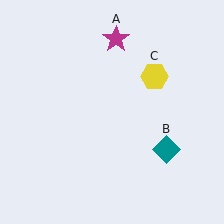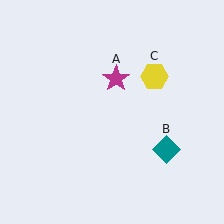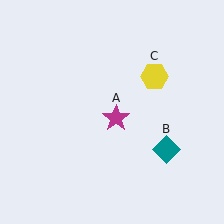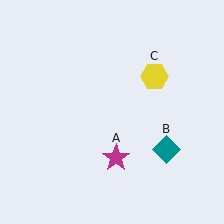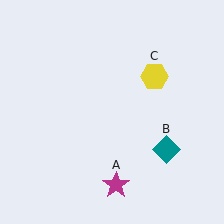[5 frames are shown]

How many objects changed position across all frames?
1 object changed position: magenta star (object A).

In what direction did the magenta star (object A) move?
The magenta star (object A) moved down.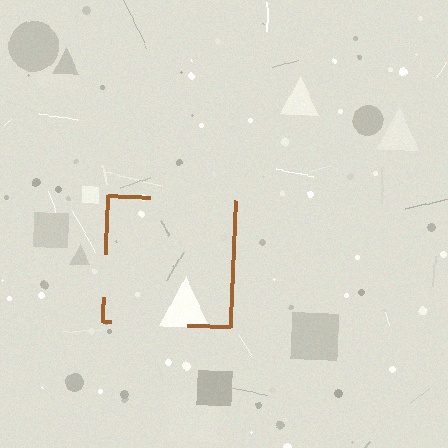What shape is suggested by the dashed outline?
The dashed outline suggests a square.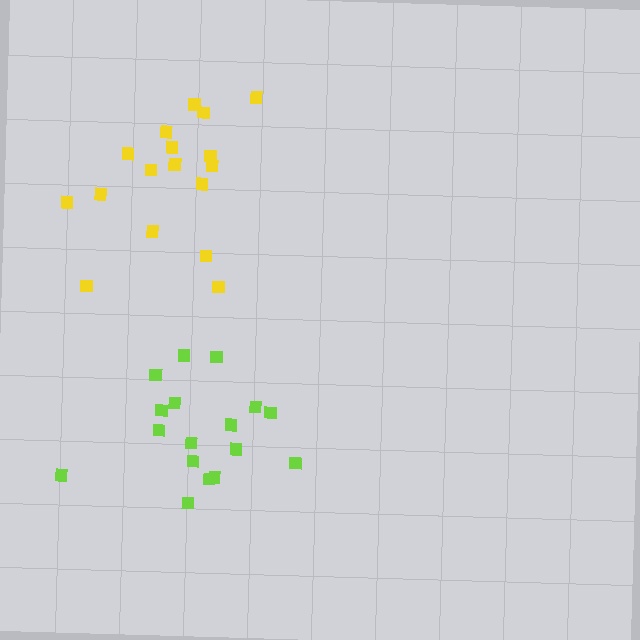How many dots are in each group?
Group 1: 17 dots, Group 2: 17 dots (34 total).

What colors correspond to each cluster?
The clusters are colored: yellow, lime.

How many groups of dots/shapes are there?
There are 2 groups.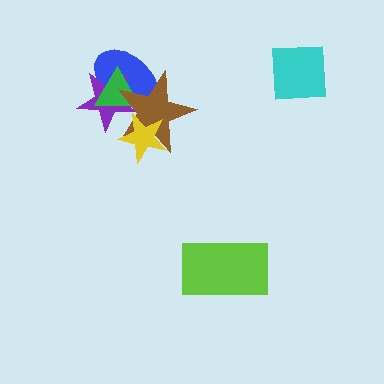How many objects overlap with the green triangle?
3 objects overlap with the green triangle.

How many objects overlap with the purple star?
4 objects overlap with the purple star.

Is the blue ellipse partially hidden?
Yes, it is partially covered by another shape.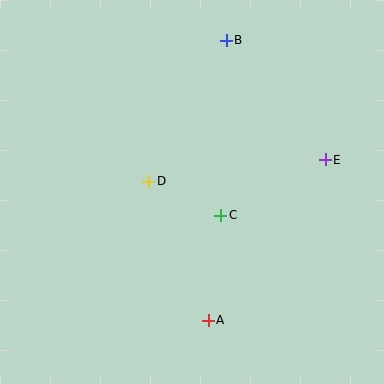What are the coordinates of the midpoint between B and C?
The midpoint between B and C is at (223, 128).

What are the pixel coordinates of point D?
Point D is at (149, 181).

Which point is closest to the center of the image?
Point C at (221, 215) is closest to the center.